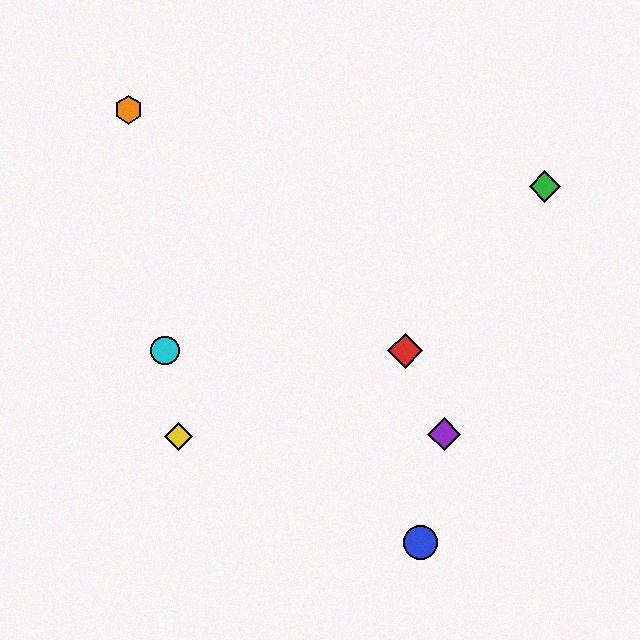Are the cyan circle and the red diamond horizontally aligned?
Yes, both are at y≈351.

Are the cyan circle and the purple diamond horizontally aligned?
No, the cyan circle is at y≈351 and the purple diamond is at y≈434.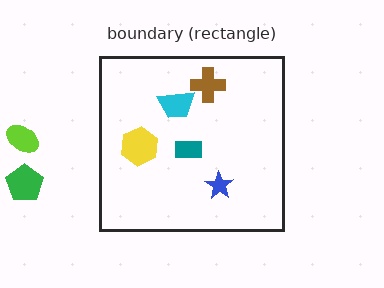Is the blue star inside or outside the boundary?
Inside.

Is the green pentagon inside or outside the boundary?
Outside.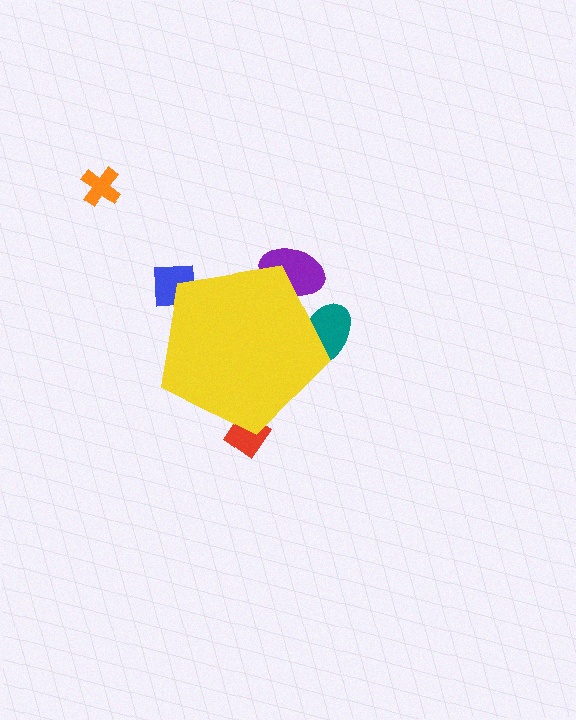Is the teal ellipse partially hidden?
Yes, the teal ellipse is partially hidden behind the yellow pentagon.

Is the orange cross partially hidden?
No, the orange cross is fully visible.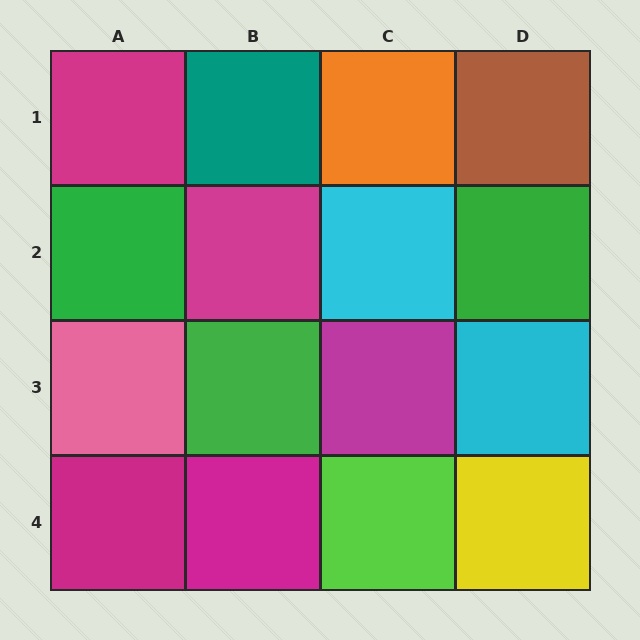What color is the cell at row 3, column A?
Pink.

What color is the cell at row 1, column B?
Teal.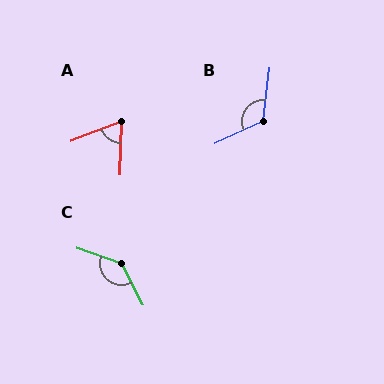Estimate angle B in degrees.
Approximately 122 degrees.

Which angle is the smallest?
A, at approximately 67 degrees.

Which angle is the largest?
C, at approximately 137 degrees.